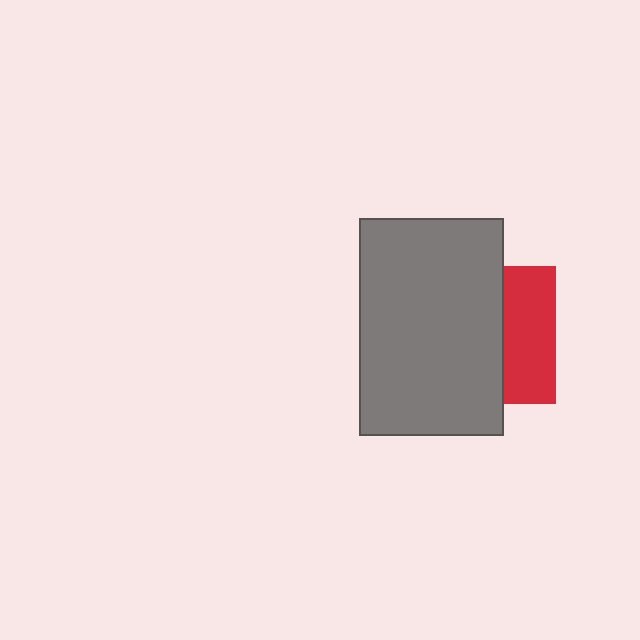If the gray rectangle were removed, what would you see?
You would see the complete red square.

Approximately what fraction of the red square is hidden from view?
Roughly 62% of the red square is hidden behind the gray rectangle.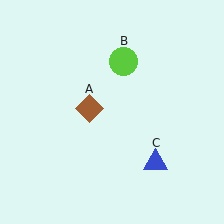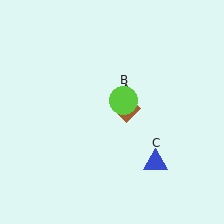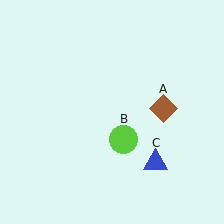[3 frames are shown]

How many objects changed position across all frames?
2 objects changed position: brown diamond (object A), lime circle (object B).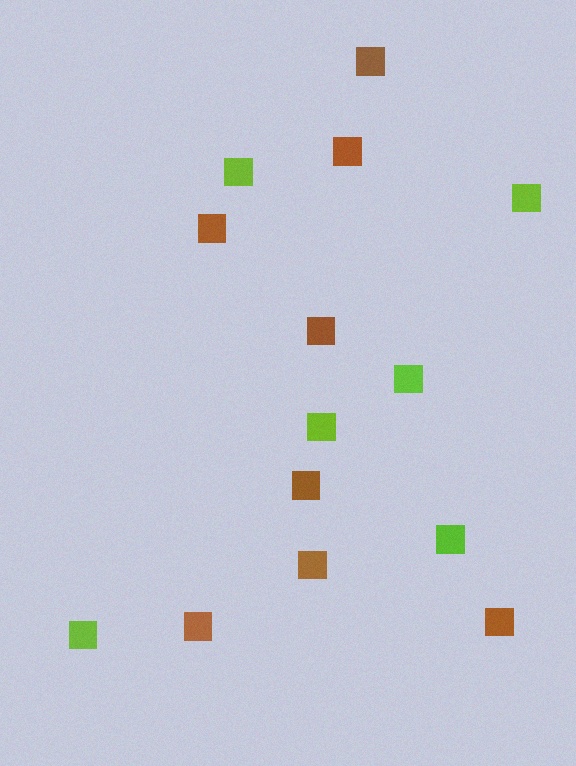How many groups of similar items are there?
There are 2 groups: one group of lime squares (6) and one group of brown squares (8).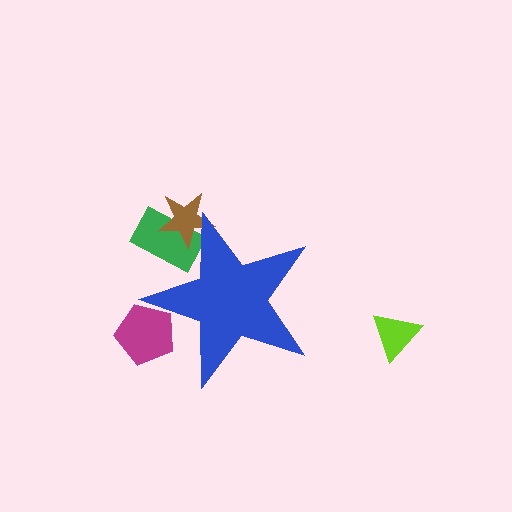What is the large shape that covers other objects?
A blue star.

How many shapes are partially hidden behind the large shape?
3 shapes are partially hidden.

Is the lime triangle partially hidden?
No, the lime triangle is fully visible.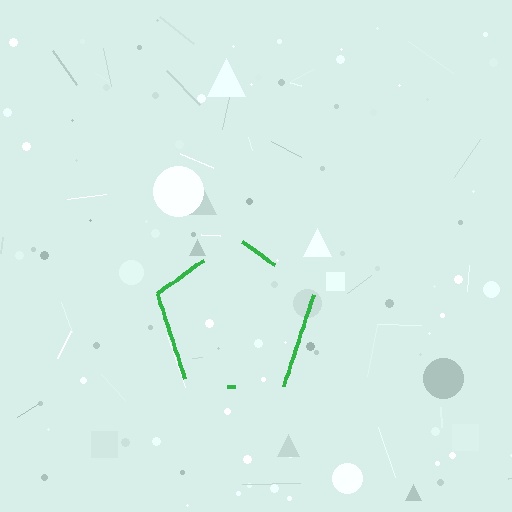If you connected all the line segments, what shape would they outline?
They would outline a pentagon.